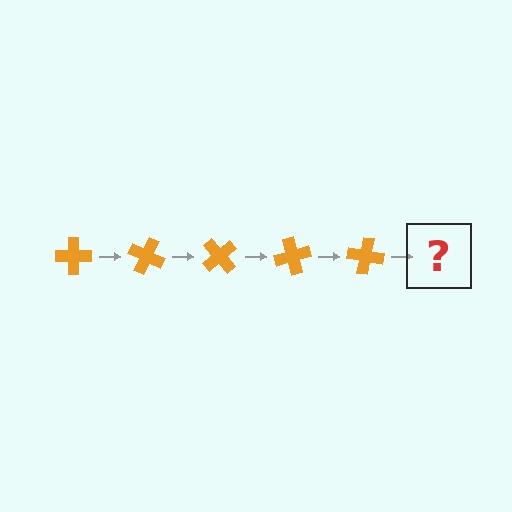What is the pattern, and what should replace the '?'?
The pattern is that the cross rotates 25 degrees each step. The '?' should be an orange cross rotated 125 degrees.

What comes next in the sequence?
The next element should be an orange cross rotated 125 degrees.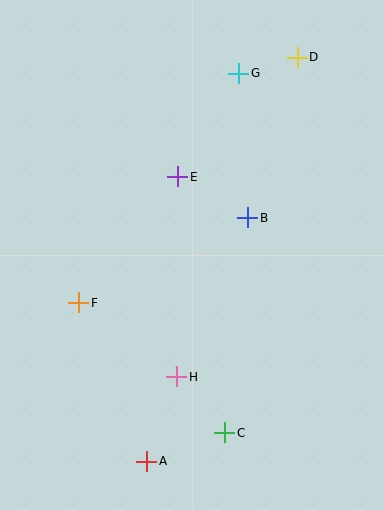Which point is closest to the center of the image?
Point B at (248, 218) is closest to the center.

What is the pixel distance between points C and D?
The distance between C and D is 382 pixels.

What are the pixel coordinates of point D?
Point D is at (297, 57).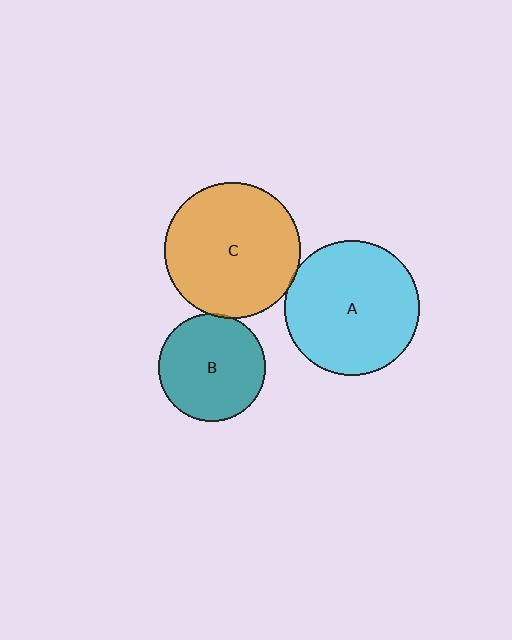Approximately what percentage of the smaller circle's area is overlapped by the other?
Approximately 5%.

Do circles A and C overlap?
Yes.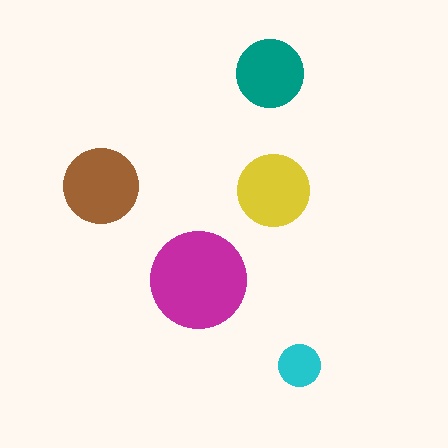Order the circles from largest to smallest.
the magenta one, the brown one, the yellow one, the teal one, the cyan one.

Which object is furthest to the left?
The brown circle is leftmost.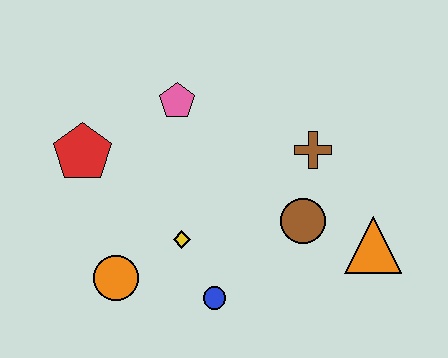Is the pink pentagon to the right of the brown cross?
No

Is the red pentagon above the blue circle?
Yes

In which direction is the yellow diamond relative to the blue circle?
The yellow diamond is above the blue circle.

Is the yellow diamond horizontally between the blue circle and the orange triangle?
No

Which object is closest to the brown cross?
The brown circle is closest to the brown cross.